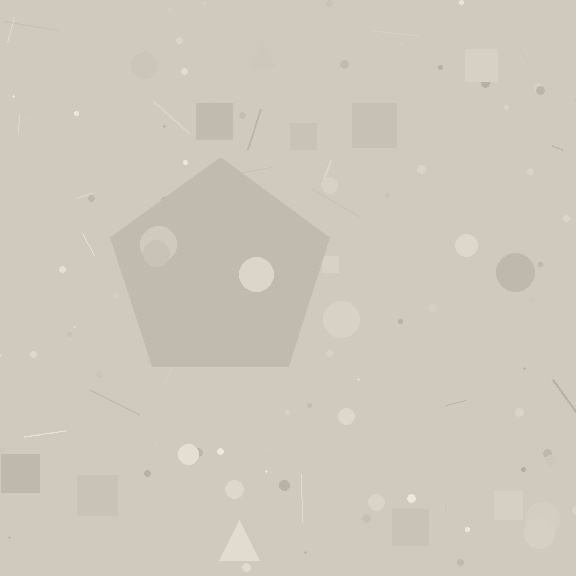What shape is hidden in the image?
A pentagon is hidden in the image.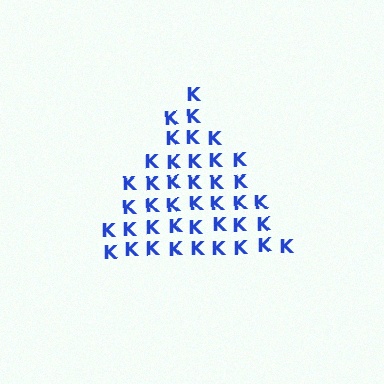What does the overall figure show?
The overall figure shows a triangle.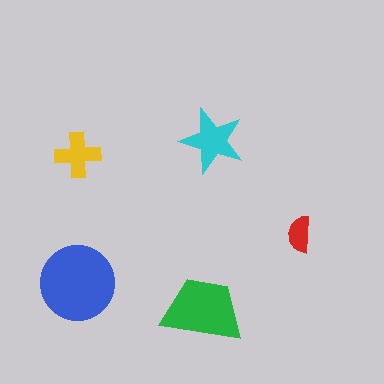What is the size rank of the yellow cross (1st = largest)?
4th.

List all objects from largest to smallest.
The blue circle, the green trapezoid, the cyan star, the yellow cross, the red semicircle.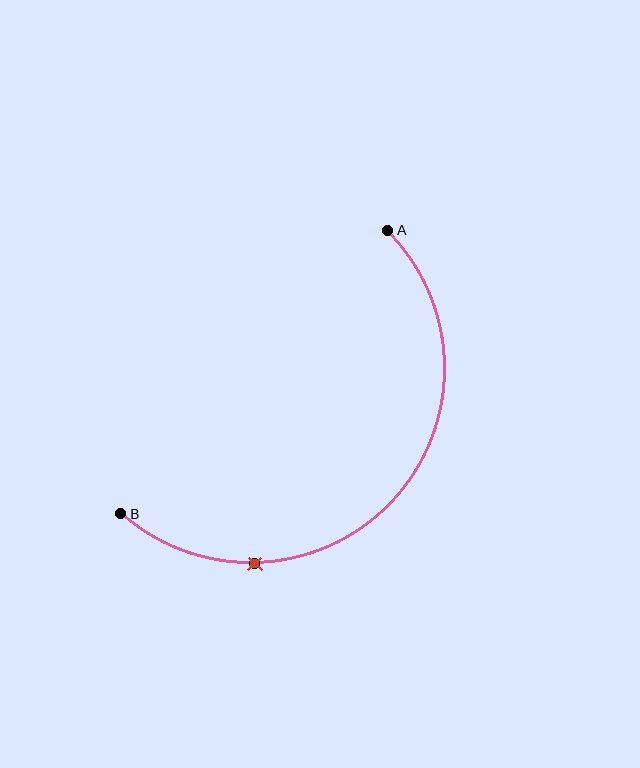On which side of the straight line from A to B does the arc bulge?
The arc bulges below and to the right of the straight line connecting A and B.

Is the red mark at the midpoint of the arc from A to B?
No. The red mark lies on the arc but is closer to endpoint B. The arc midpoint would be at the point on the curve equidistant along the arc from both A and B.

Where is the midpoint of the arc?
The arc midpoint is the point on the curve farthest from the straight line joining A and B. It sits below and to the right of that line.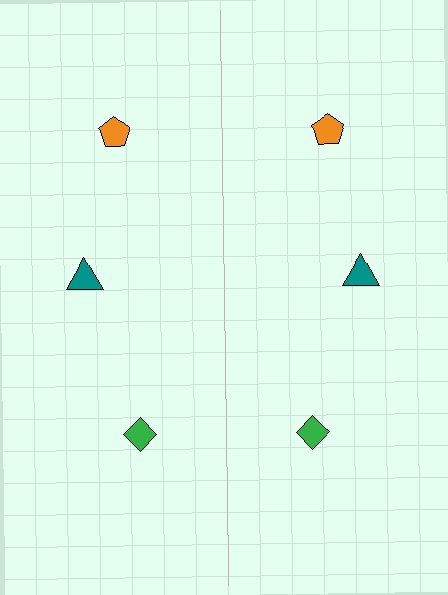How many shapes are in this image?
There are 6 shapes in this image.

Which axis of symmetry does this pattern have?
The pattern has a vertical axis of symmetry running through the center of the image.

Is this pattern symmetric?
Yes, this pattern has bilateral (reflection) symmetry.